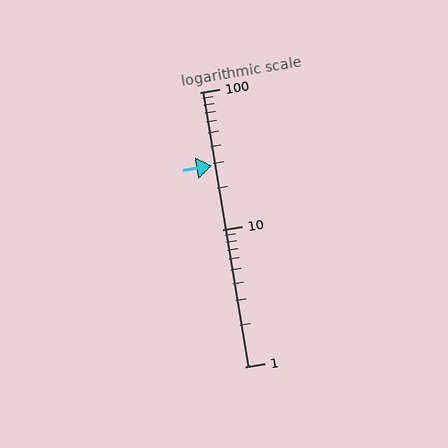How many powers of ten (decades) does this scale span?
The scale spans 2 decades, from 1 to 100.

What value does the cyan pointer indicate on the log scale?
The pointer indicates approximately 29.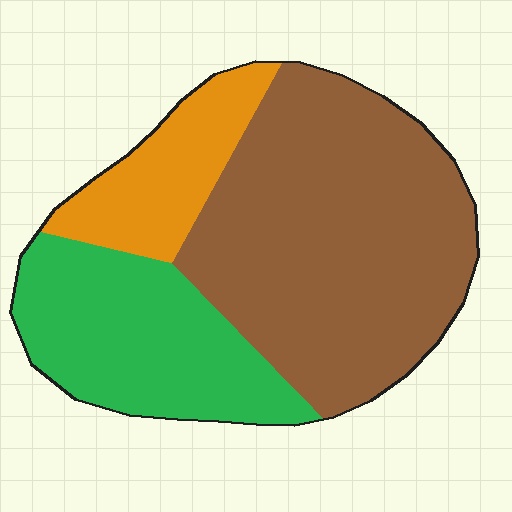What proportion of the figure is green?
Green takes up about one quarter (1/4) of the figure.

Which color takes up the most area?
Brown, at roughly 55%.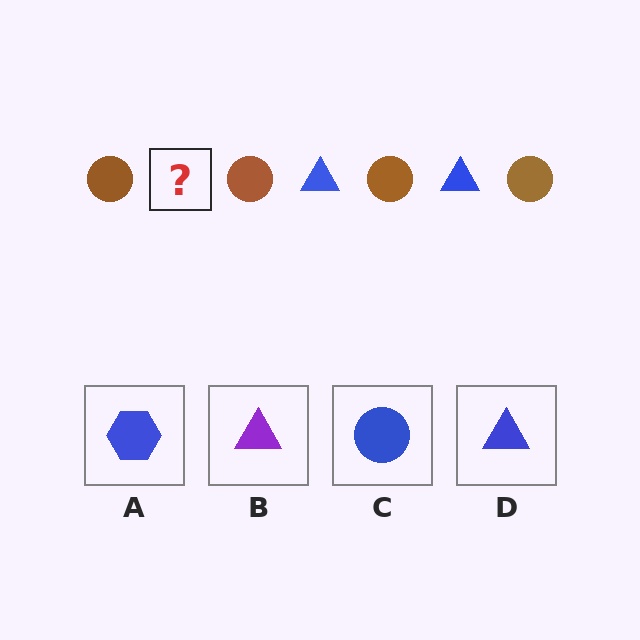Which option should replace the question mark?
Option D.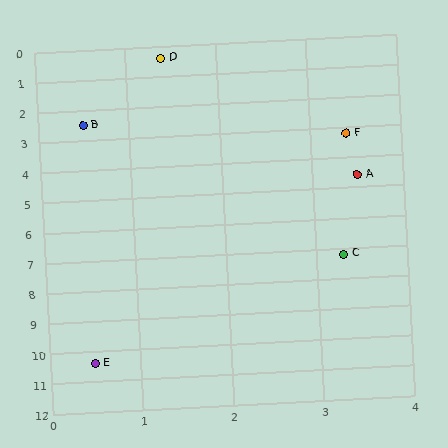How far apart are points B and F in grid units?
Points B and F are about 3.0 grid units apart.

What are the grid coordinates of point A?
Point A is at approximately (3.5, 4.6).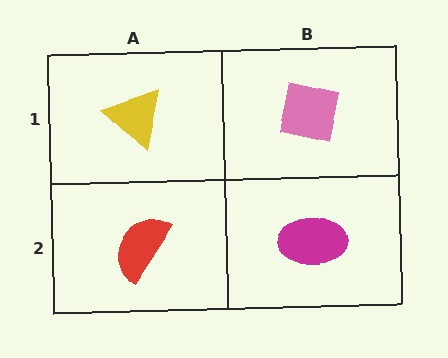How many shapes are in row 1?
2 shapes.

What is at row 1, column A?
A yellow triangle.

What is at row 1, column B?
A pink square.